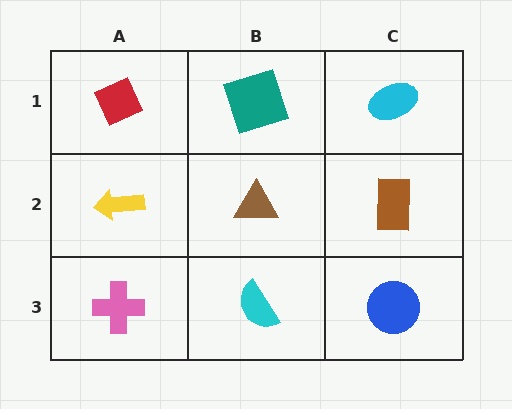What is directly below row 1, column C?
A brown rectangle.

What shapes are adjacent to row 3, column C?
A brown rectangle (row 2, column C), a cyan semicircle (row 3, column B).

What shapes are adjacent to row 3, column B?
A brown triangle (row 2, column B), a pink cross (row 3, column A), a blue circle (row 3, column C).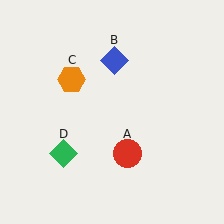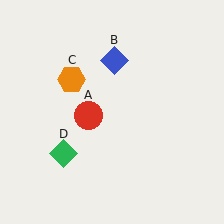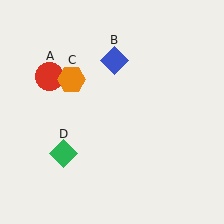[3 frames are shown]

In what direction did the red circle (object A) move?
The red circle (object A) moved up and to the left.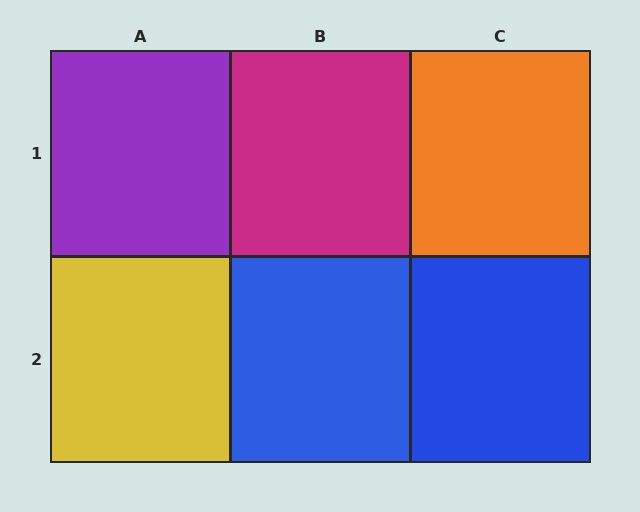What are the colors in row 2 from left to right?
Yellow, blue, blue.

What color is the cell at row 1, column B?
Magenta.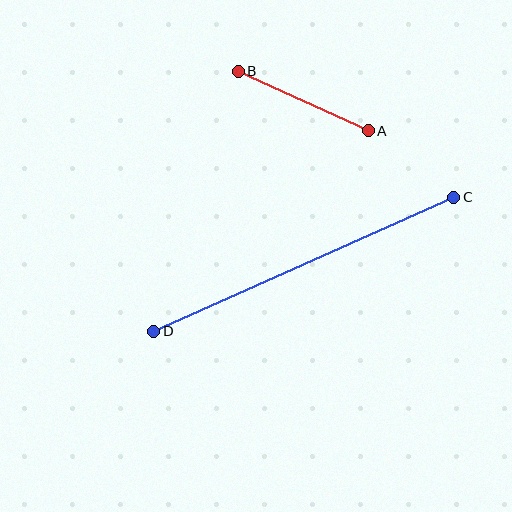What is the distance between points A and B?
The distance is approximately 143 pixels.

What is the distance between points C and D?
The distance is approximately 329 pixels.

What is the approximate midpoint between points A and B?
The midpoint is at approximately (303, 101) pixels.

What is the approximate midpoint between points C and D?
The midpoint is at approximately (304, 264) pixels.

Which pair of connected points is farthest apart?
Points C and D are farthest apart.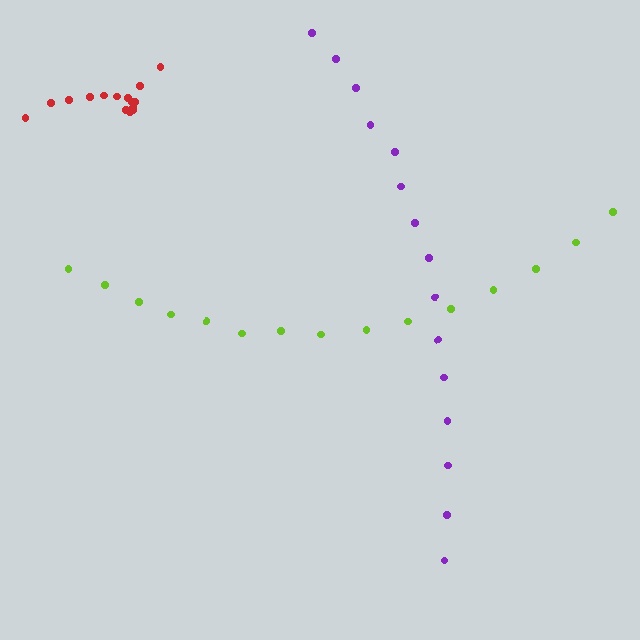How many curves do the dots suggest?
There are 3 distinct paths.